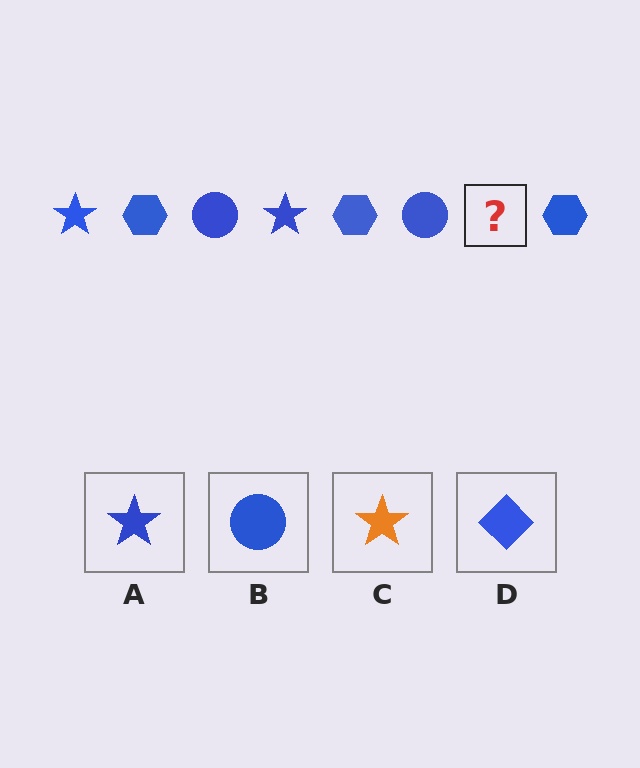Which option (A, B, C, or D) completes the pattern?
A.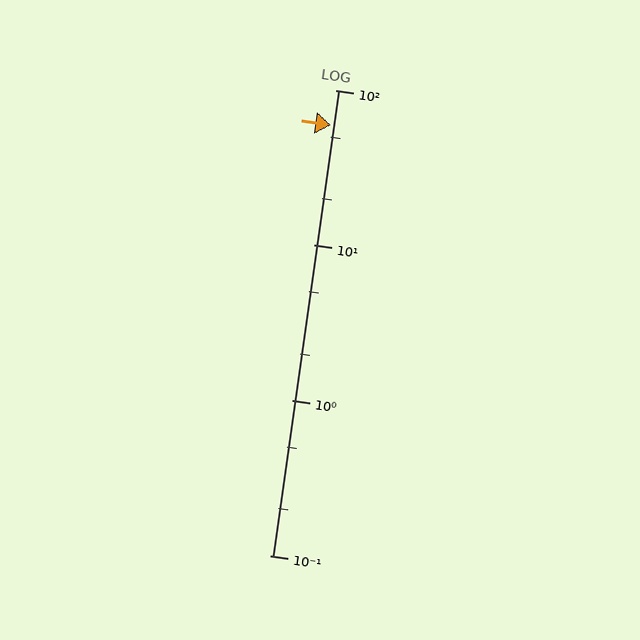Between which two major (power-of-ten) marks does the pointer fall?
The pointer is between 10 and 100.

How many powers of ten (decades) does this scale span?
The scale spans 3 decades, from 0.1 to 100.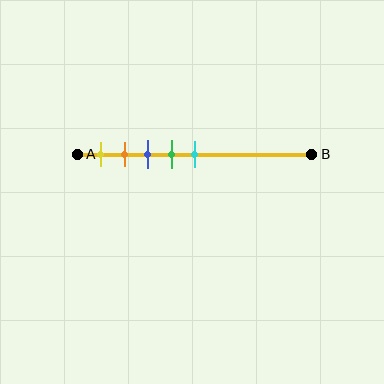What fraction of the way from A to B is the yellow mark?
The yellow mark is approximately 10% (0.1) of the way from A to B.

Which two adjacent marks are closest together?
The orange and blue marks are the closest adjacent pair.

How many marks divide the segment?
There are 5 marks dividing the segment.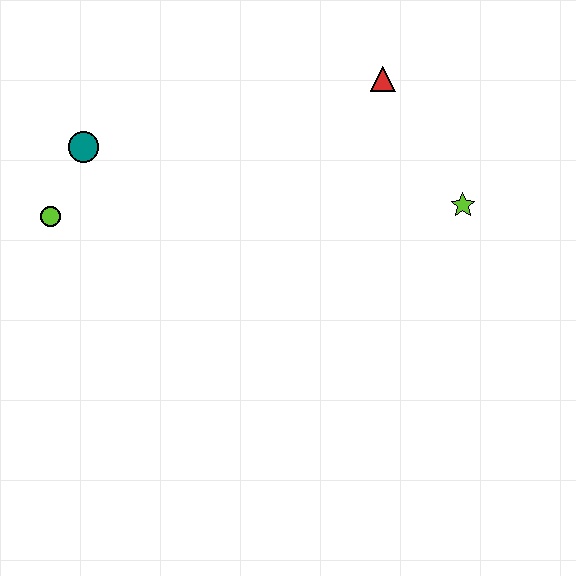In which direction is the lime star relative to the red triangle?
The lime star is below the red triangle.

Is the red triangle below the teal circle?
No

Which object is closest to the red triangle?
The lime star is closest to the red triangle.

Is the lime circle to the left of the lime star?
Yes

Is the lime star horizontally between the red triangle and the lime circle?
No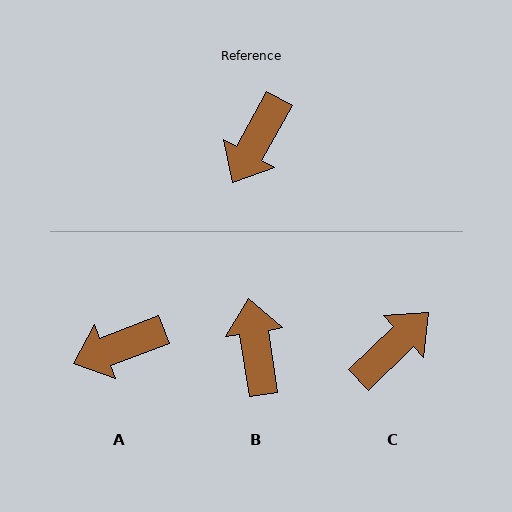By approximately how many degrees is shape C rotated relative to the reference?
Approximately 163 degrees counter-clockwise.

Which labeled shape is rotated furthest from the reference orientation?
C, about 163 degrees away.